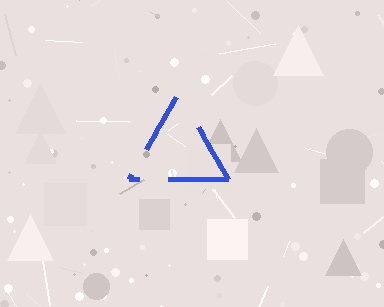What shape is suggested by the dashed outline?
The dashed outline suggests a triangle.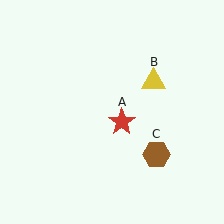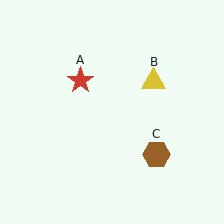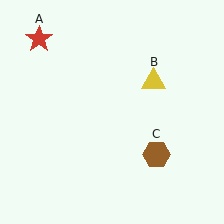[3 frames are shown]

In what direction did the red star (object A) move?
The red star (object A) moved up and to the left.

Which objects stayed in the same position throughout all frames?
Yellow triangle (object B) and brown hexagon (object C) remained stationary.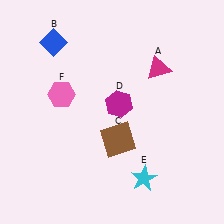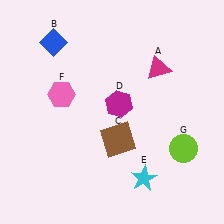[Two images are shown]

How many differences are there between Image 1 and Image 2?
There is 1 difference between the two images.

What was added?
A lime circle (G) was added in Image 2.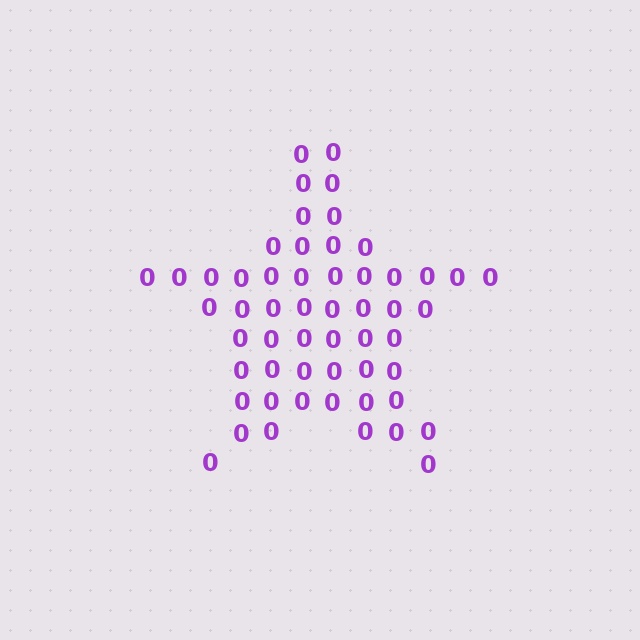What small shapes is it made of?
It is made of small digit 0's.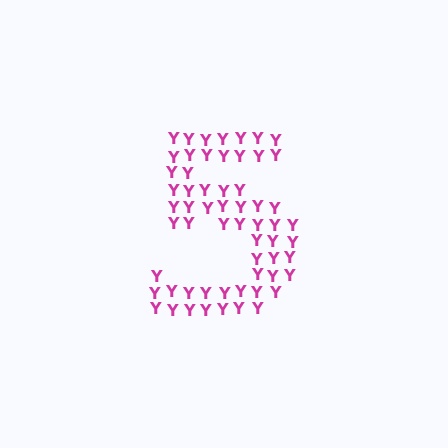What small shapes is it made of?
It is made of small letter Y's.